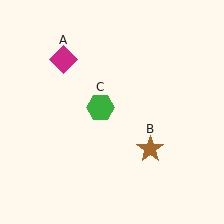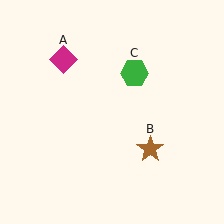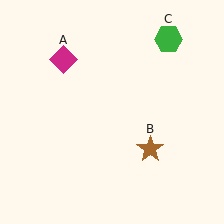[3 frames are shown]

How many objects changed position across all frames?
1 object changed position: green hexagon (object C).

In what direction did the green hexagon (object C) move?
The green hexagon (object C) moved up and to the right.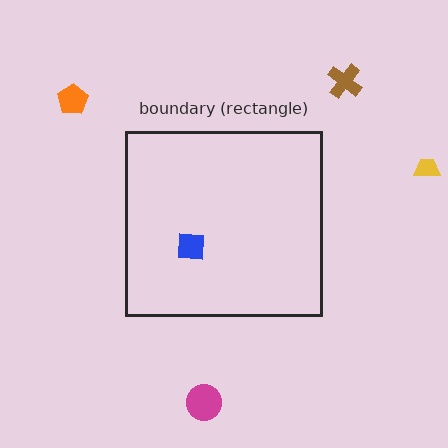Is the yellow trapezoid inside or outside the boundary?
Outside.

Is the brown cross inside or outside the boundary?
Outside.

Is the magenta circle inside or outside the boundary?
Outside.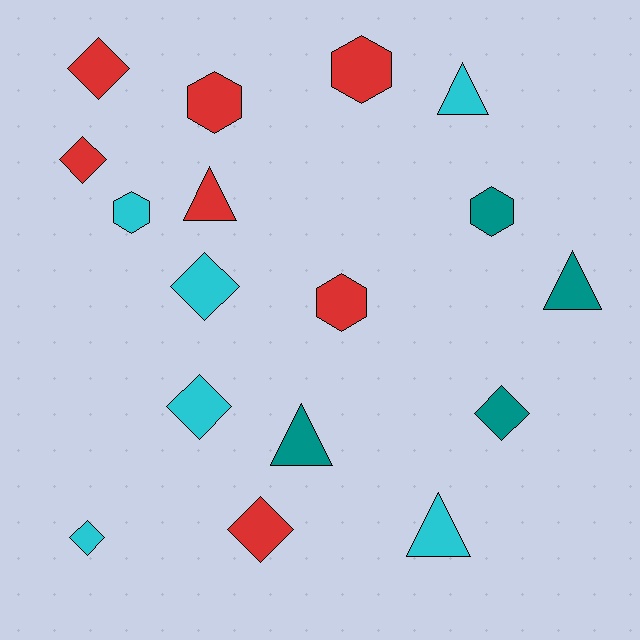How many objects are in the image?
There are 17 objects.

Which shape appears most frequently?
Diamond, with 7 objects.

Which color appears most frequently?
Red, with 7 objects.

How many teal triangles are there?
There are 2 teal triangles.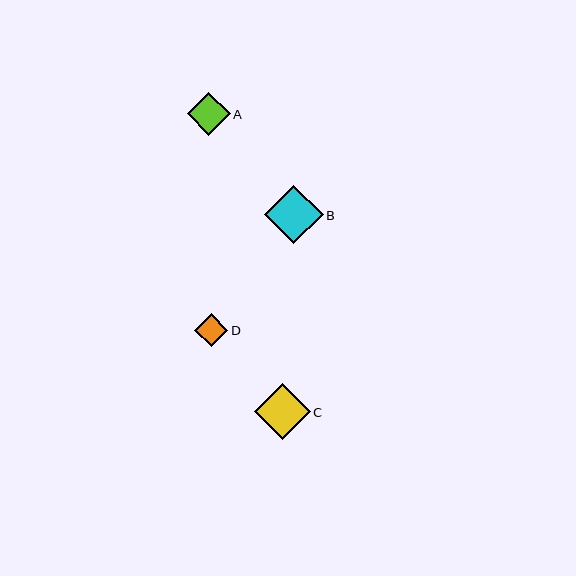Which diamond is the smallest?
Diamond D is the smallest with a size of approximately 33 pixels.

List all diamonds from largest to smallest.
From largest to smallest: B, C, A, D.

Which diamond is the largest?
Diamond B is the largest with a size of approximately 59 pixels.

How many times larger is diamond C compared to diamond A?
Diamond C is approximately 1.3 times the size of diamond A.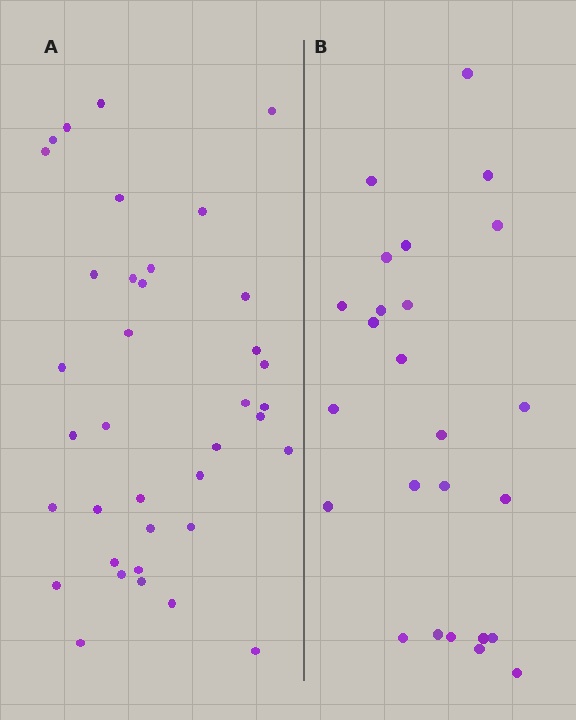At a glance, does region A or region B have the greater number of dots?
Region A (the left region) has more dots.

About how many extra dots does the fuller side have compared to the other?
Region A has roughly 12 or so more dots than region B.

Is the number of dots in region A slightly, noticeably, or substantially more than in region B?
Region A has substantially more. The ratio is roughly 1.5 to 1.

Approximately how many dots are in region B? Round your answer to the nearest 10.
About 20 dots. (The exact count is 25, which rounds to 20.)